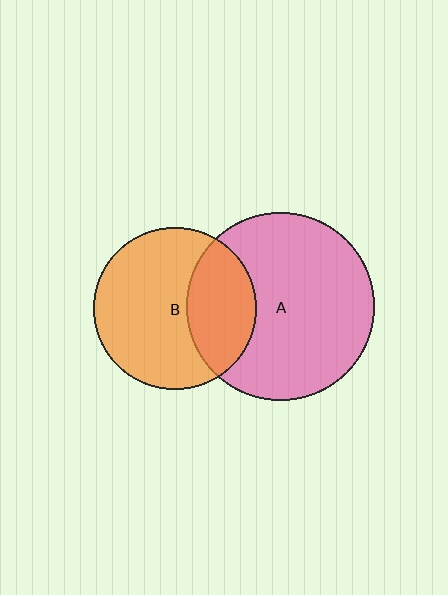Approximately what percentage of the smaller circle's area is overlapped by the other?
Approximately 30%.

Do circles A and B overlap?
Yes.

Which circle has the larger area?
Circle A (pink).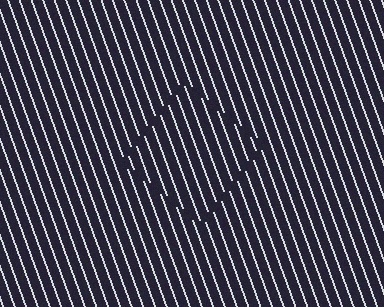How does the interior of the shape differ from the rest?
The interior of the shape contains the same grating, shifted by half a period — the contour is defined by the phase discontinuity where line-ends from the inner and outer gratings abut.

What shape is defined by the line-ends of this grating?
An illusory square. The interior of the shape contains the same grating, shifted by half a period — the contour is defined by the phase discontinuity where line-ends from the inner and outer gratings abut.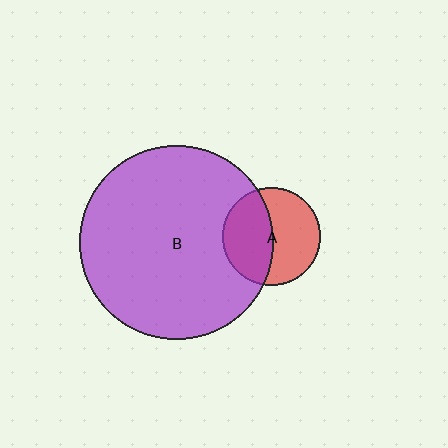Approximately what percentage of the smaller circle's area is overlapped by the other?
Approximately 45%.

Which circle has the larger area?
Circle B (purple).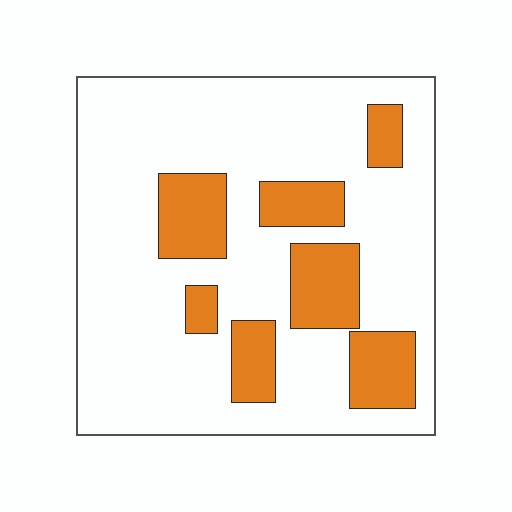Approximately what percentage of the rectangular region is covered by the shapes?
Approximately 20%.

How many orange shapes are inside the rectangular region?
7.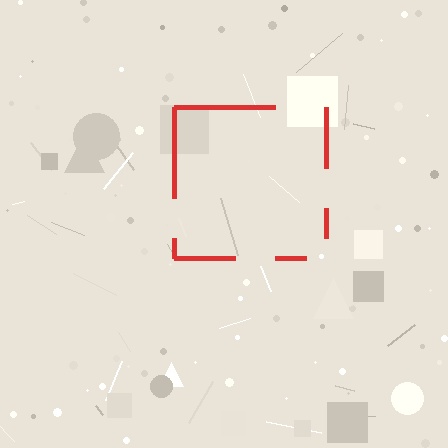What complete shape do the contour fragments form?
The contour fragments form a square.